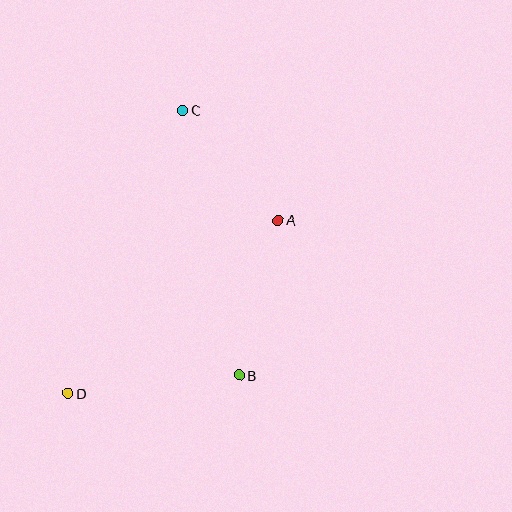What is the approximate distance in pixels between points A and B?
The distance between A and B is approximately 160 pixels.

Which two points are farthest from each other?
Points C and D are farthest from each other.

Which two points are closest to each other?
Points A and C are closest to each other.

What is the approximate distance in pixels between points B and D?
The distance between B and D is approximately 172 pixels.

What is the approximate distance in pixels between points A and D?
The distance between A and D is approximately 272 pixels.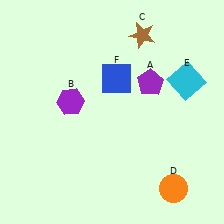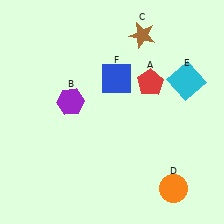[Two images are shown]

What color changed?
The pentagon (A) changed from purple in Image 1 to red in Image 2.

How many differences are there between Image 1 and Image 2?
There is 1 difference between the two images.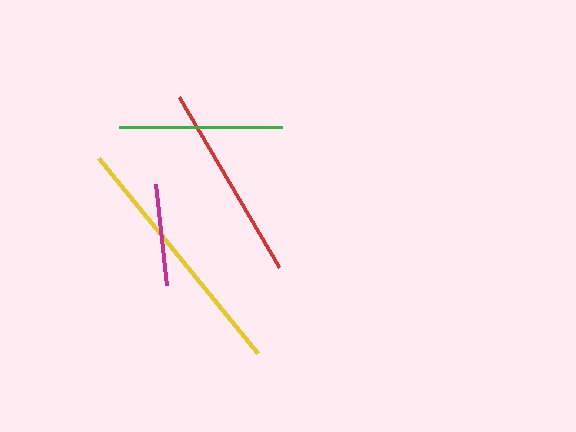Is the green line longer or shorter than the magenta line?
The green line is longer than the magenta line.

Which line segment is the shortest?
The magenta line is the shortest at approximately 102 pixels.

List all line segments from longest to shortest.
From longest to shortest: yellow, red, green, magenta.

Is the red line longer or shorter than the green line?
The red line is longer than the green line.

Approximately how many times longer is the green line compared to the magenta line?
The green line is approximately 1.6 times the length of the magenta line.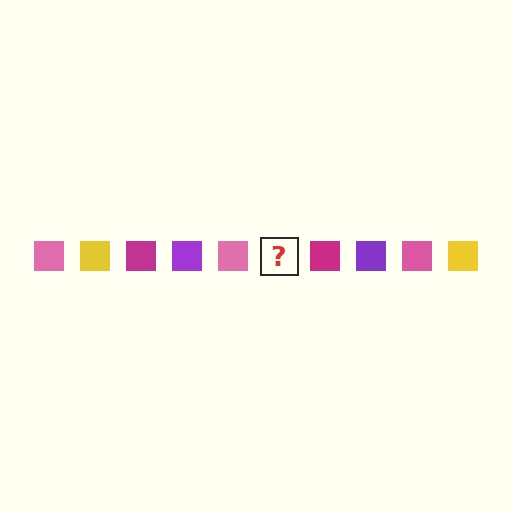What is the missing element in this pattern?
The missing element is a yellow square.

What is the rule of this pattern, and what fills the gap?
The rule is that the pattern cycles through pink, yellow, magenta, purple squares. The gap should be filled with a yellow square.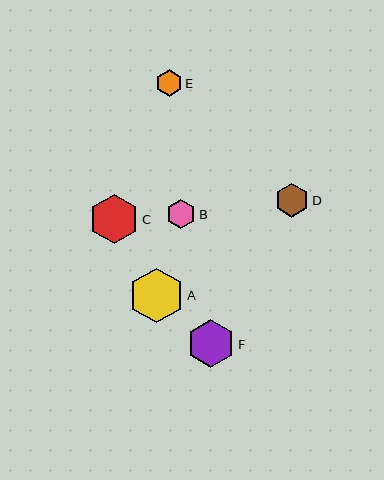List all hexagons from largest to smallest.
From largest to smallest: A, C, F, D, B, E.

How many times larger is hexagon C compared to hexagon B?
Hexagon C is approximately 1.7 times the size of hexagon B.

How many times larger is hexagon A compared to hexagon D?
Hexagon A is approximately 1.6 times the size of hexagon D.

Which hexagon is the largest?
Hexagon A is the largest with a size of approximately 55 pixels.